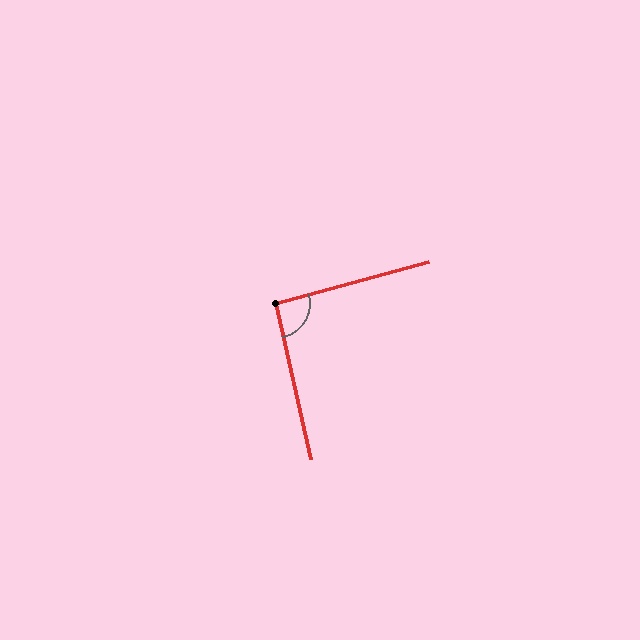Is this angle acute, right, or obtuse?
It is approximately a right angle.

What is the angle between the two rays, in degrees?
Approximately 93 degrees.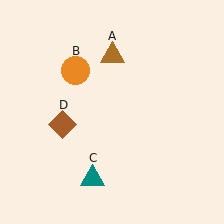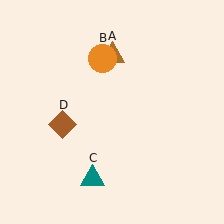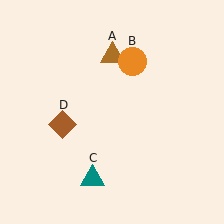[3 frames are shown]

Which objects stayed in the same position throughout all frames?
Brown triangle (object A) and teal triangle (object C) and brown diamond (object D) remained stationary.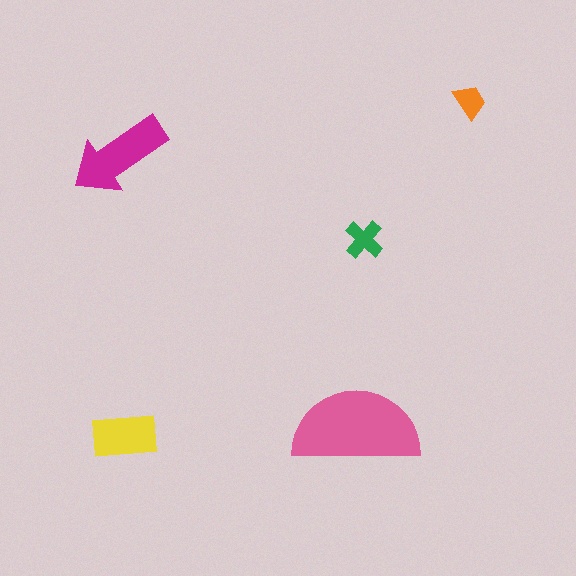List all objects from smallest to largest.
The orange trapezoid, the green cross, the yellow rectangle, the magenta arrow, the pink semicircle.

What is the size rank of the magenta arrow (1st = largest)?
2nd.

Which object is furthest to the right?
The orange trapezoid is rightmost.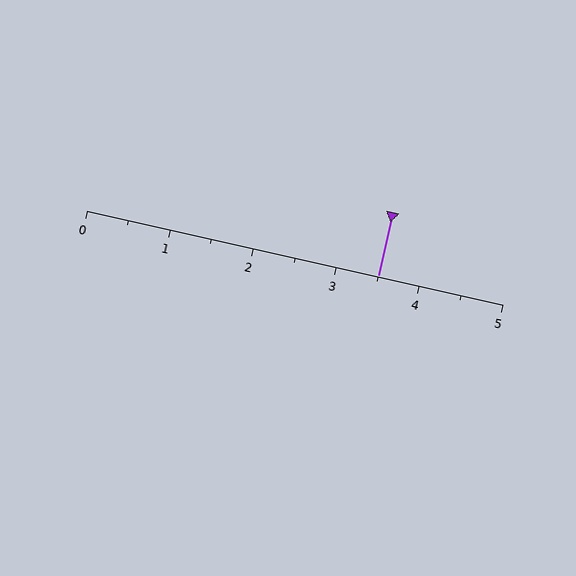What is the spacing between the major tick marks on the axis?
The major ticks are spaced 1 apart.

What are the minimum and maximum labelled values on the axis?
The axis runs from 0 to 5.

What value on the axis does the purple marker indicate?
The marker indicates approximately 3.5.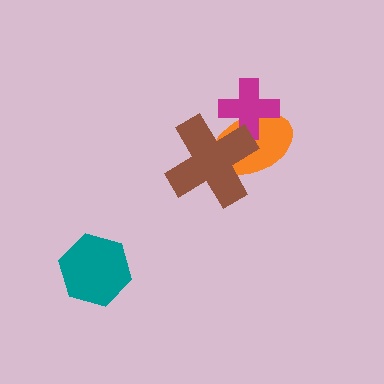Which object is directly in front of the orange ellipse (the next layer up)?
The magenta cross is directly in front of the orange ellipse.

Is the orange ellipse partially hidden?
Yes, it is partially covered by another shape.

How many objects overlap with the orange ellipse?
2 objects overlap with the orange ellipse.